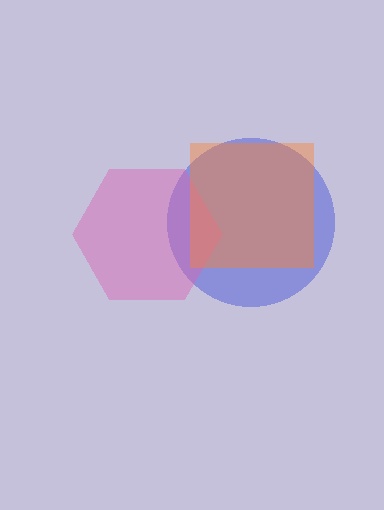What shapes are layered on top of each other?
The layered shapes are: a blue circle, a pink hexagon, an orange square.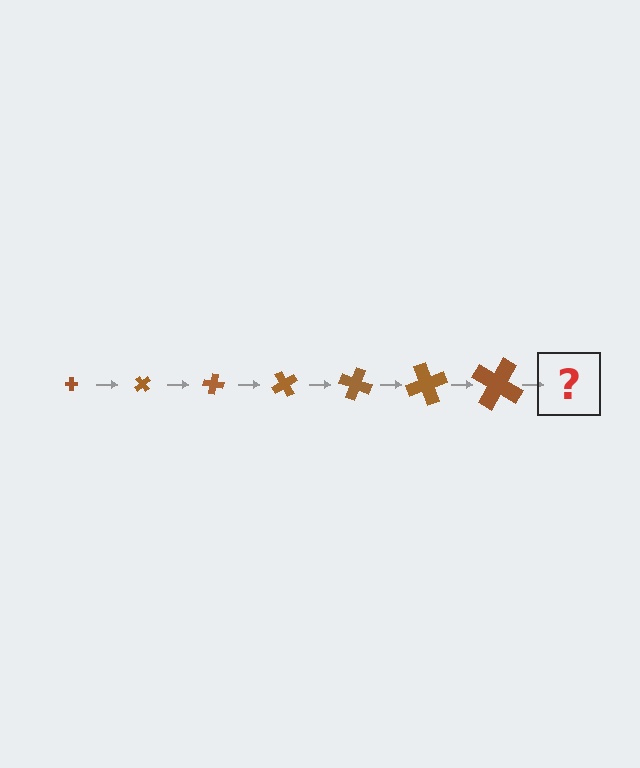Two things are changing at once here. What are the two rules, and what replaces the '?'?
The two rules are that the cross grows larger each step and it rotates 50 degrees each step. The '?' should be a cross, larger than the previous one and rotated 350 degrees from the start.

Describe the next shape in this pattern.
It should be a cross, larger than the previous one and rotated 350 degrees from the start.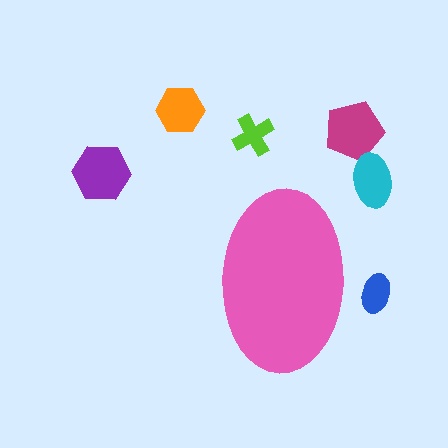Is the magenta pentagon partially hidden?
No, the magenta pentagon is fully visible.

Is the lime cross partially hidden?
No, the lime cross is fully visible.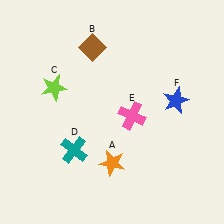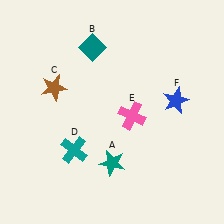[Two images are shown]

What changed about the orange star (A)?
In Image 1, A is orange. In Image 2, it changed to teal.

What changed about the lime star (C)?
In Image 1, C is lime. In Image 2, it changed to brown.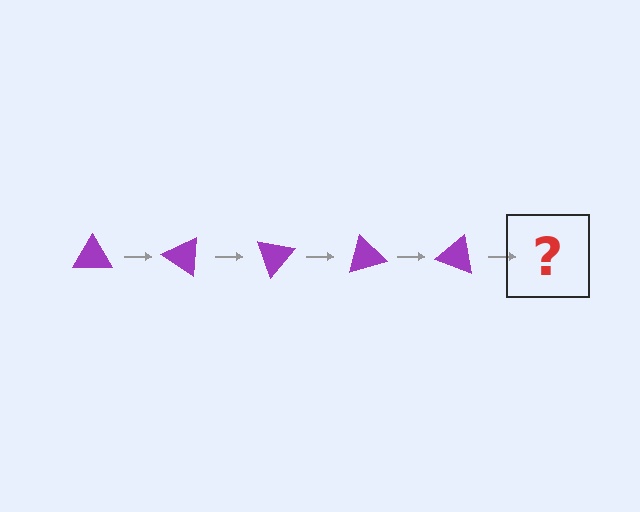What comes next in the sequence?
The next element should be a purple triangle rotated 175 degrees.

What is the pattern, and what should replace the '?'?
The pattern is that the triangle rotates 35 degrees each step. The '?' should be a purple triangle rotated 175 degrees.